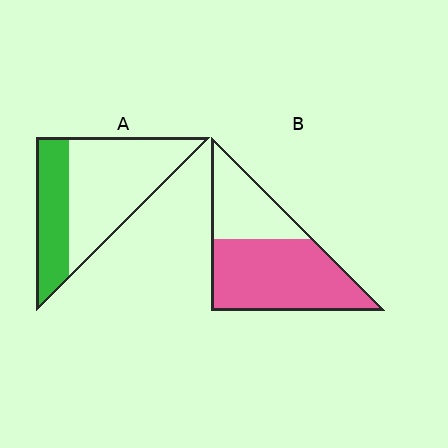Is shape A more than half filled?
No.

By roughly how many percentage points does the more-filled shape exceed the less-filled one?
By roughly 30 percentage points (B over A).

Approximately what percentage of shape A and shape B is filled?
A is approximately 35% and B is approximately 65%.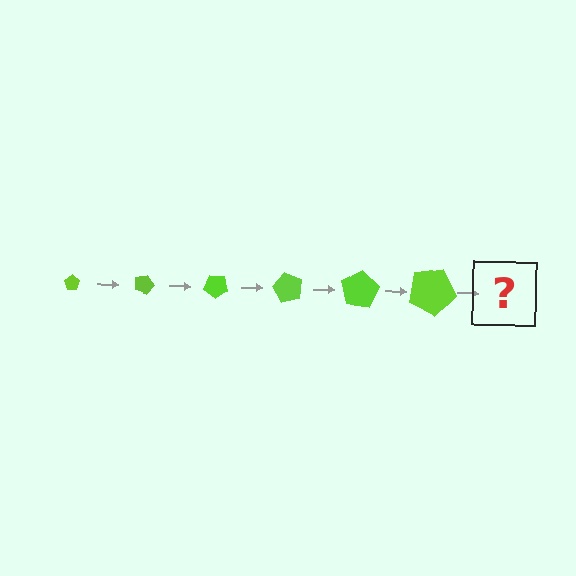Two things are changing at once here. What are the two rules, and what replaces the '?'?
The two rules are that the pentagon grows larger each step and it rotates 20 degrees each step. The '?' should be a pentagon, larger than the previous one and rotated 120 degrees from the start.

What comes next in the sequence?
The next element should be a pentagon, larger than the previous one and rotated 120 degrees from the start.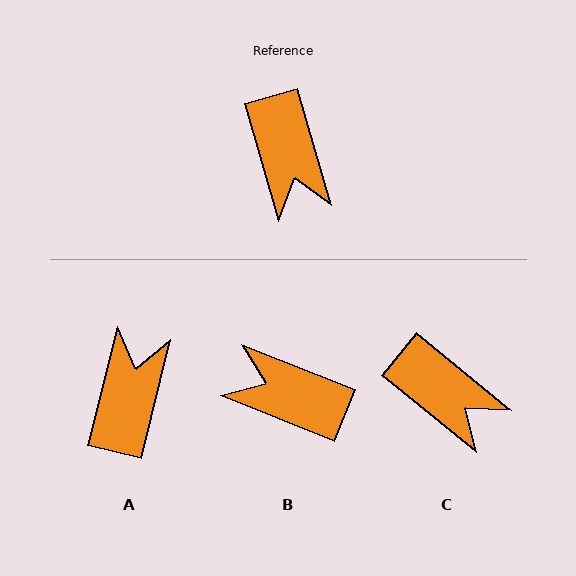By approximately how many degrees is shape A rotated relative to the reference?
Approximately 150 degrees counter-clockwise.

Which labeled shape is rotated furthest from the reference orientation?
A, about 150 degrees away.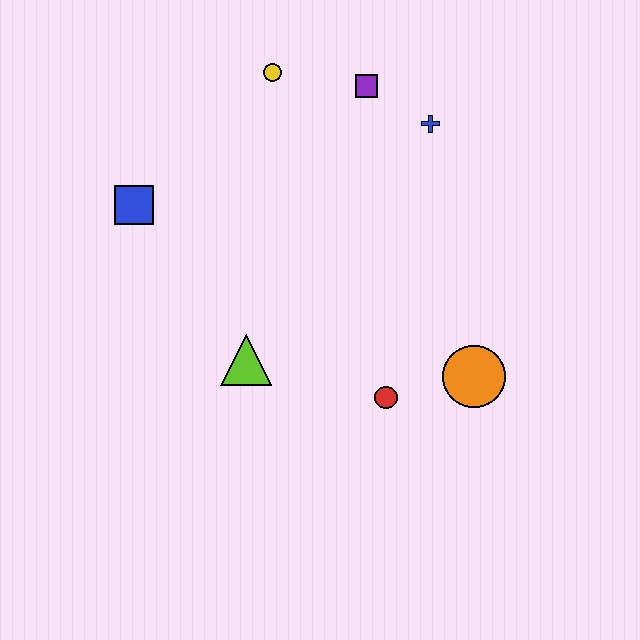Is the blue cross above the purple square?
No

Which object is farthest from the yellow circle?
The orange circle is farthest from the yellow circle.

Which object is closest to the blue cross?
The purple square is closest to the blue cross.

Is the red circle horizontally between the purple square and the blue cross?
Yes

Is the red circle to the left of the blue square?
No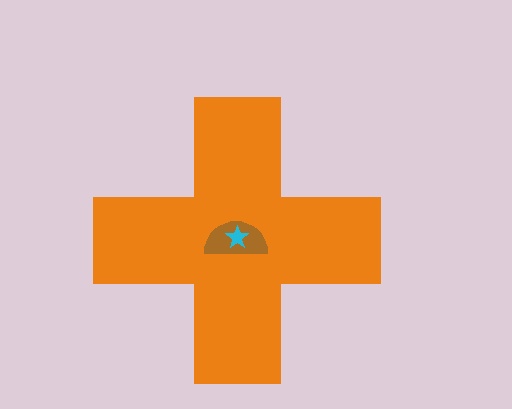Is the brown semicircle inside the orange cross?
Yes.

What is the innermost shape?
The cyan star.